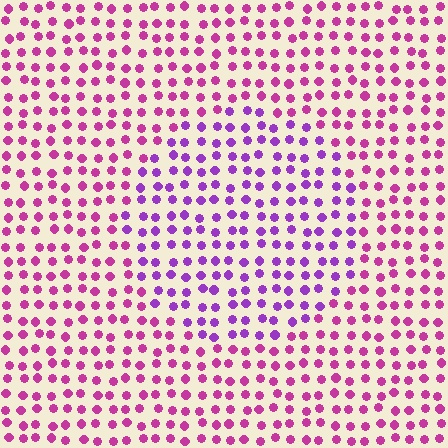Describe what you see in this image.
The image is filled with small magenta elements in a uniform arrangement. A circle-shaped region is visible where the elements are tinted to a slightly different hue, forming a subtle color boundary.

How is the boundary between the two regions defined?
The boundary is defined purely by a slight shift in hue (about 34 degrees). Spacing, size, and orientation are identical on both sides.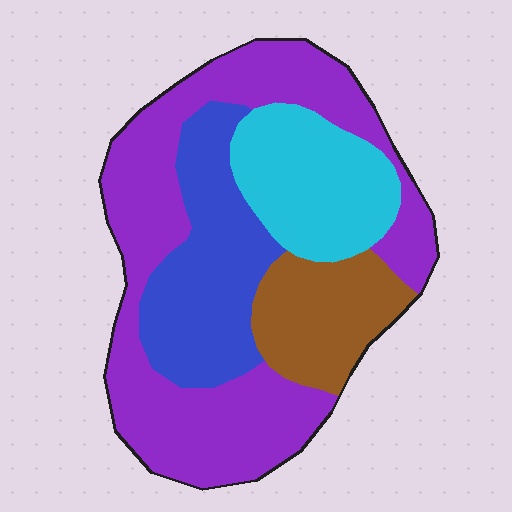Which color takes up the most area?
Purple, at roughly 45%.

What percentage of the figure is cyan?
Cyan takes up about one sixth (1/6) of the figure.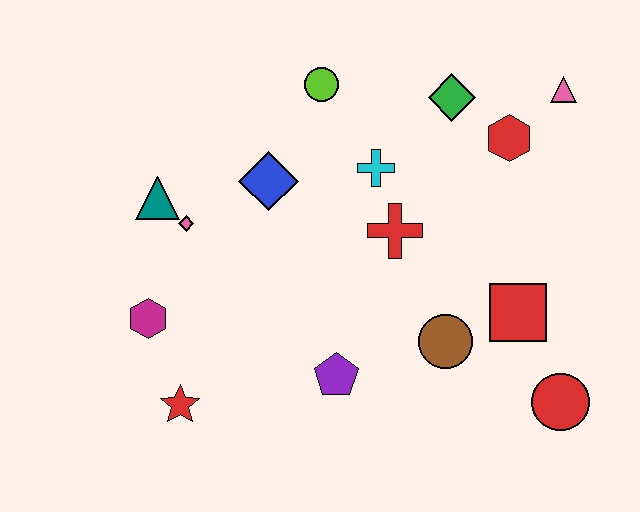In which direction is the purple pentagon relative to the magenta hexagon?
The purple pentagon is to the right of the magenta hexagon.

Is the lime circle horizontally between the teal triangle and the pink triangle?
Yes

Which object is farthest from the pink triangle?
The red star is farthest from the pink triangle.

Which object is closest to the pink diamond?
The teal triangle is closest to the pink diamond.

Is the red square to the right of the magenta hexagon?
Yes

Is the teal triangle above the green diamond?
No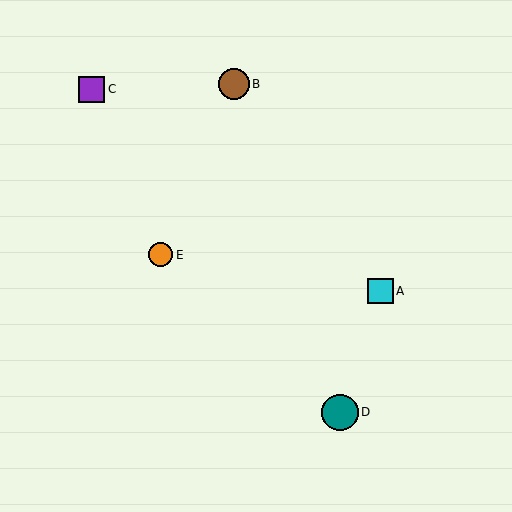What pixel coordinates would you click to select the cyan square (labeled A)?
Click at (380, 291) to select the cyan square A.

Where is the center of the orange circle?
The center of the orange circle is at (161, 255).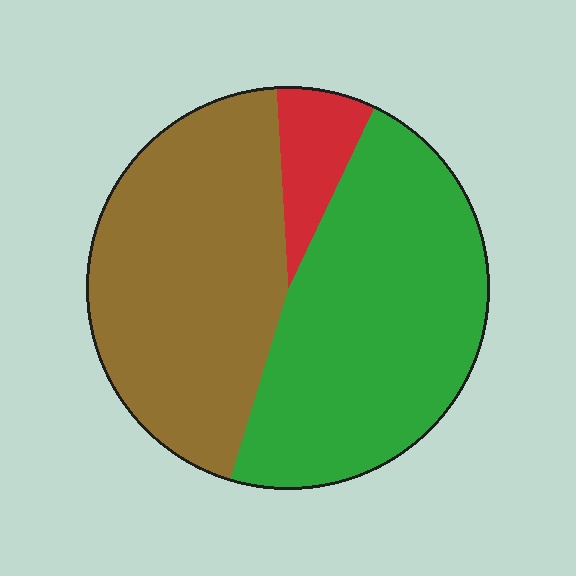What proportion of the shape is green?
Green covers about 45% of the shape.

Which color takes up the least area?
Red, at roughly 10%.